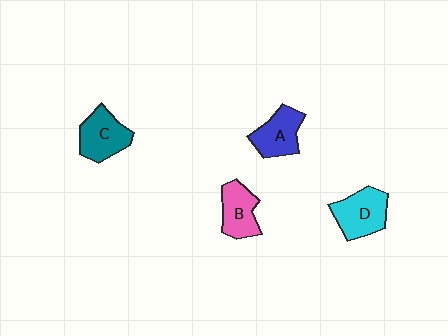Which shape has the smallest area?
Shape B (pink).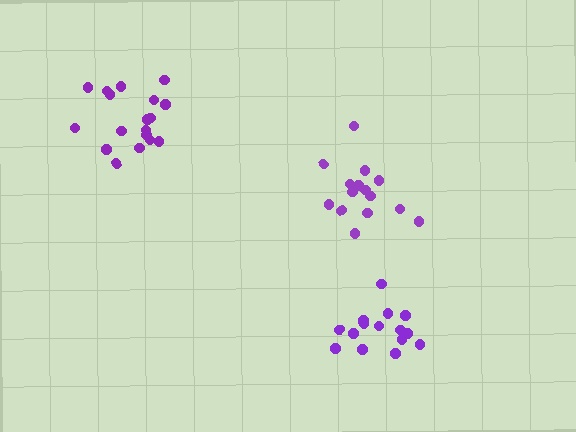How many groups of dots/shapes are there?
There are 3 groups.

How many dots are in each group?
Group 1: 15 dots, Group 2: 18 dots, Group 3: 16 dots (49 total).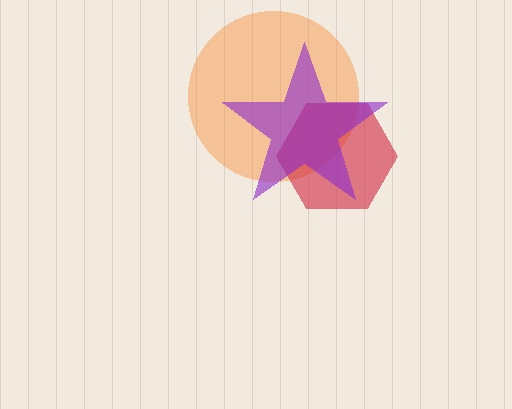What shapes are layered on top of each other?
The layered shapes are: an orange circle, a red hexagon, a purple star.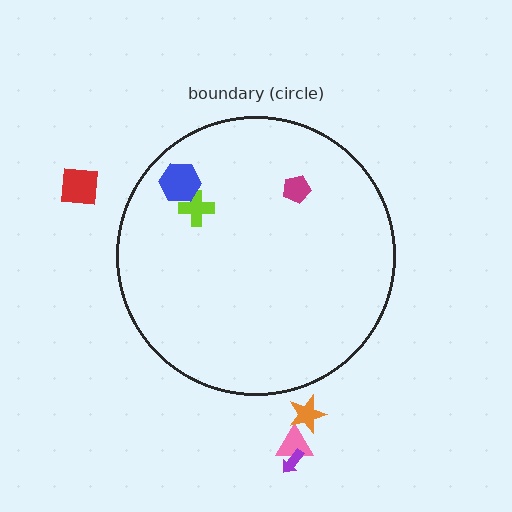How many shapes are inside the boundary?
3 inside, 4 outside.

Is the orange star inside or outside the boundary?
Outside.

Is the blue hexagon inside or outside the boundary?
Inside.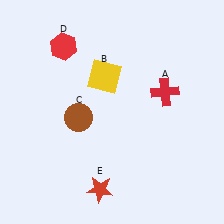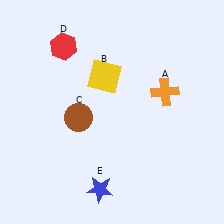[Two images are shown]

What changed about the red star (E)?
In Image 1, E is red. In Image 2, it changed to blue.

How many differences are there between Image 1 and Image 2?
There are 2 differences between the two images.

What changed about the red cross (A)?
In Image 1, A is red. In Image 2, it changed to orange.